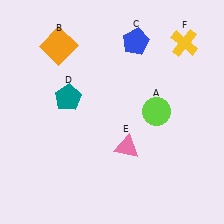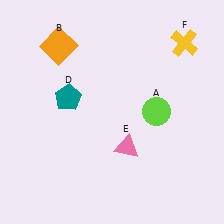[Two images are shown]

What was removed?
The blue pentagon (C) was removed in Image 2.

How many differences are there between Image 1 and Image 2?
There is 1 difference between the two images.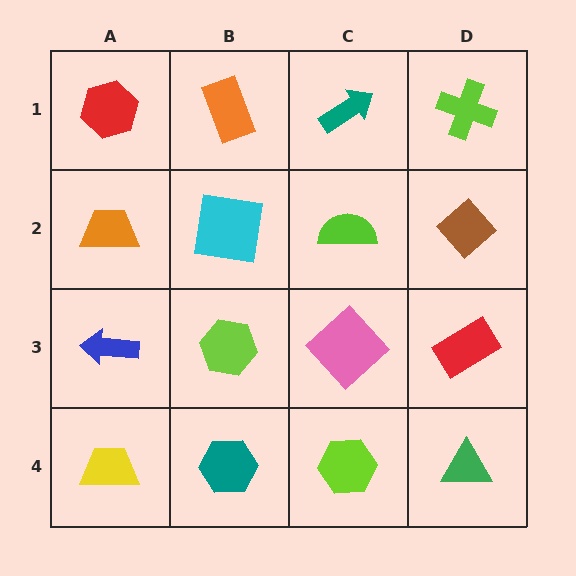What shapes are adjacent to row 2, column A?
A red hexagon (row 1, column A), a blue arrow (row 3, column A), a cyan square (row 2, column B).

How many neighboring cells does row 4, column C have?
3.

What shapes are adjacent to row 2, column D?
A lime cross (row 1, column D), a red rectangle (row 3, column D), a lime semicircle (row 2, column C).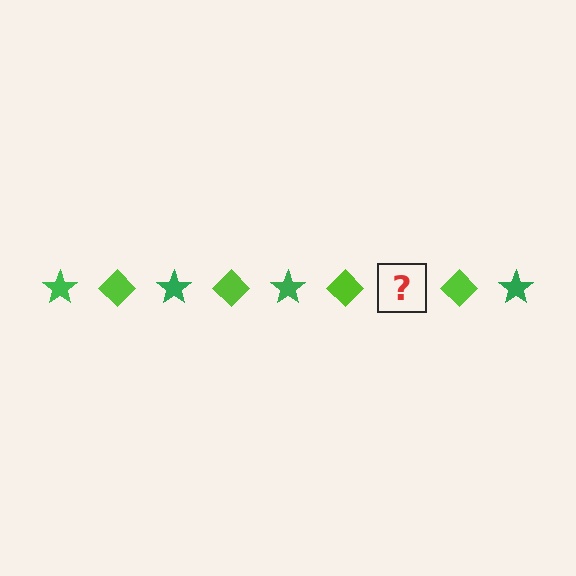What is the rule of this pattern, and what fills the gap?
The rule is that the pattern alternates between green star and lime diamond. The gap should be filled with a green star.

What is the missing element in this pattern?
The missing element is a green star.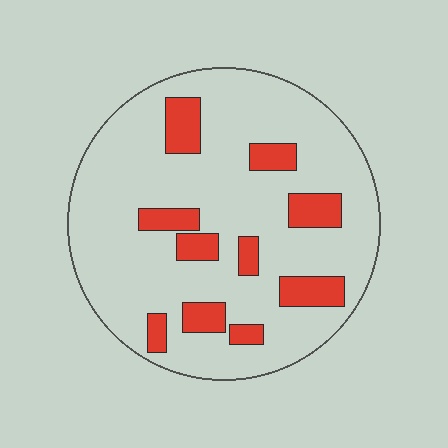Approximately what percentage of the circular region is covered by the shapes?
Approximately 20%.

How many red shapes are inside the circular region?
10.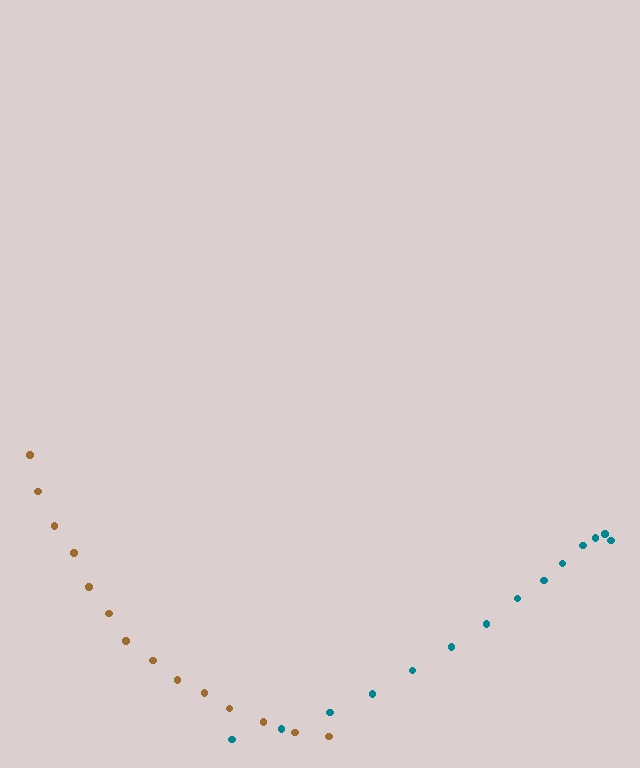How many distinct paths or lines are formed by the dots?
There are 2 distinct paths.